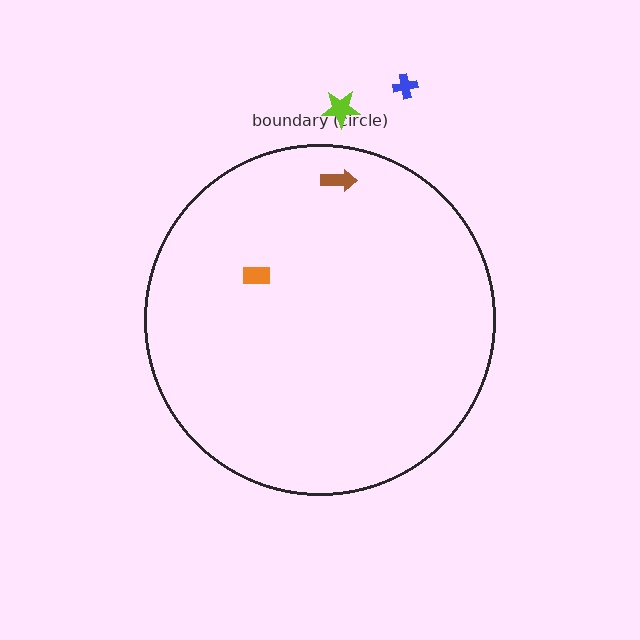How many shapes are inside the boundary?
2 inside, 2 outside.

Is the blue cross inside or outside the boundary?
Outside.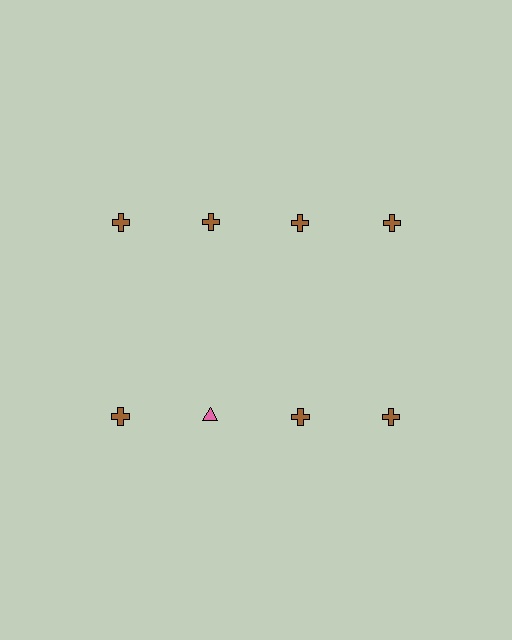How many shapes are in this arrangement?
There are 8 shapes arranged in a grid pattern.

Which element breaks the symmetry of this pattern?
The pink triangle in the second row, second from left column breaks the symmetry. All other shapes are brown crosses.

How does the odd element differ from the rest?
It differs in both color (pink instead of brown) and shape (triangle instead of cross).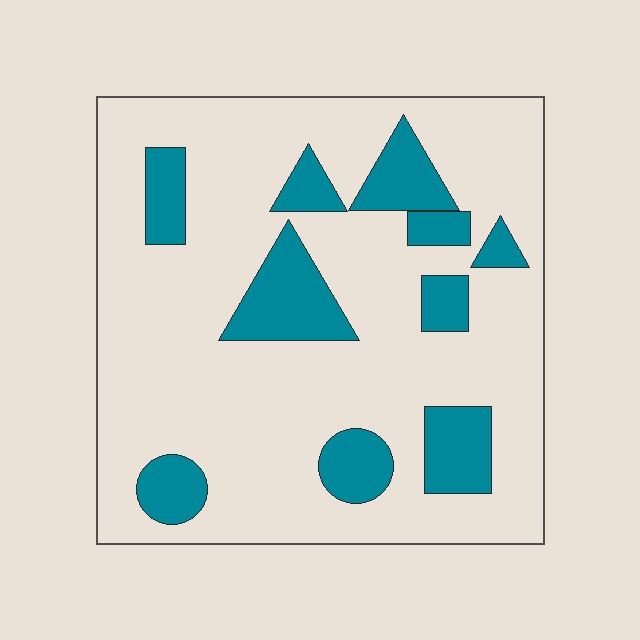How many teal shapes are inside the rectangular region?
10.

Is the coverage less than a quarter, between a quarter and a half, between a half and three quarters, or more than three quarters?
Less than a quarter.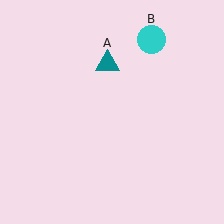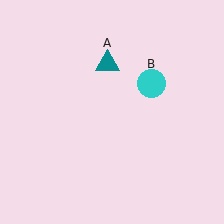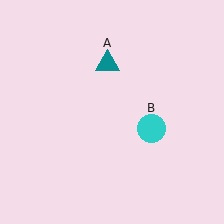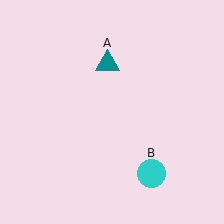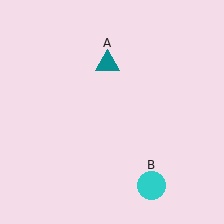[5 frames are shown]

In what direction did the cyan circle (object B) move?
The cyan circle (object B) moved down.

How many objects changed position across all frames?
1 object changed position: cyan circle (object B).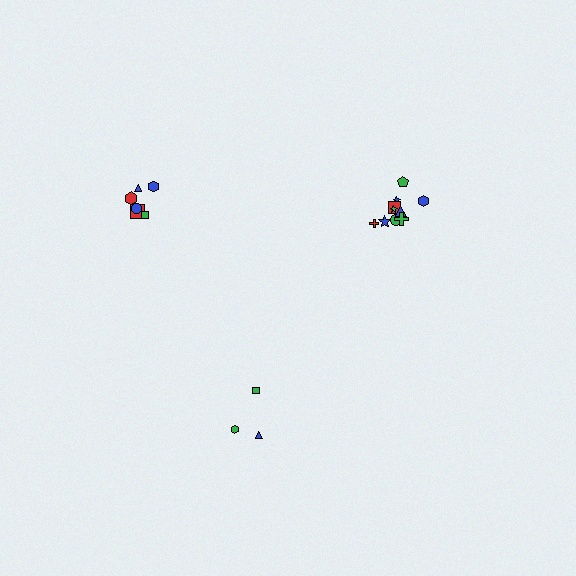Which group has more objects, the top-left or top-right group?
The top-right group.